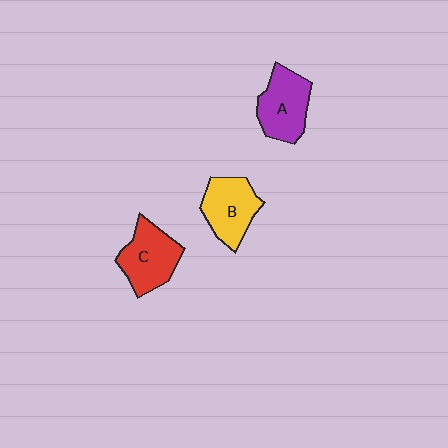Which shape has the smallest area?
Shape B (yellow).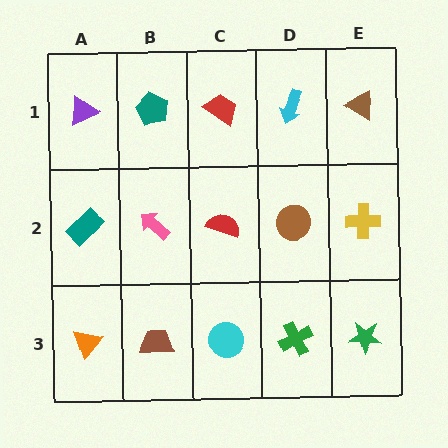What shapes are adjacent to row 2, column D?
A cyan arrow (row 1, column D), a green cross (row 3, column D), a red semicircle (row 2, column C), a yellow cross (row 2, column E).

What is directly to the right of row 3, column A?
A brown trapezoid.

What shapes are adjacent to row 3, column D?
A brown circle (row 2, column D), a cyan circle (row 3, column C), a green star (row 3, column E).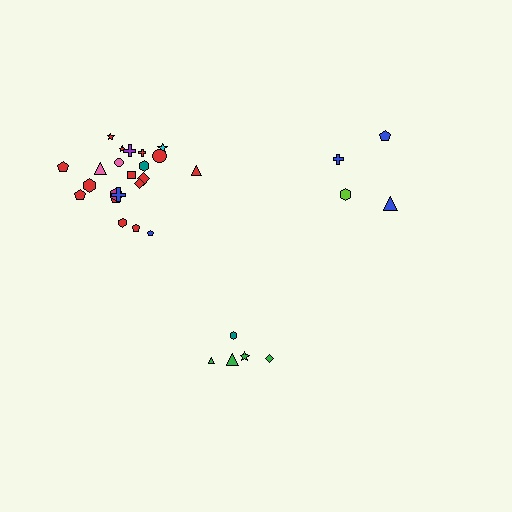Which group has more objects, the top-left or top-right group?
The top-left group.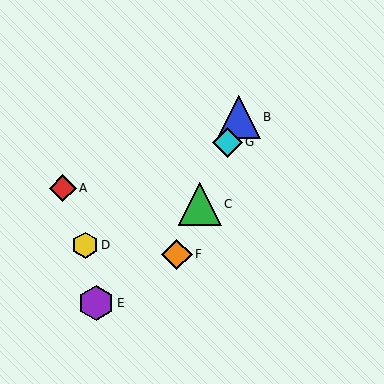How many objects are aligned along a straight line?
4 objects (B, C, F, G) are aligned along a straight line.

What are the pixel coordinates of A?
Object A is at (63, 188).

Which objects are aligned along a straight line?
Objects B, C, F, G are aligned along a straight line.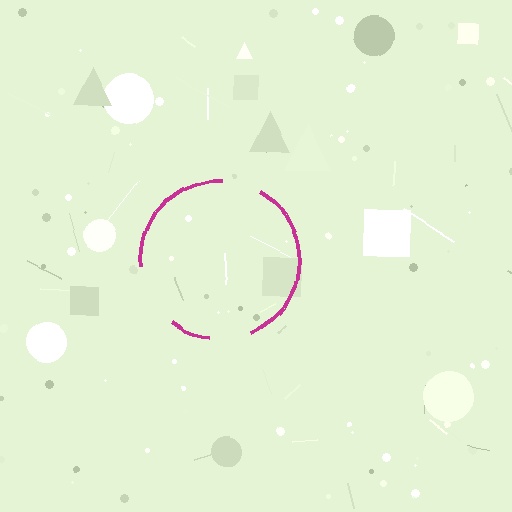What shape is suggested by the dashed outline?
The dashed outline suggests a circle.